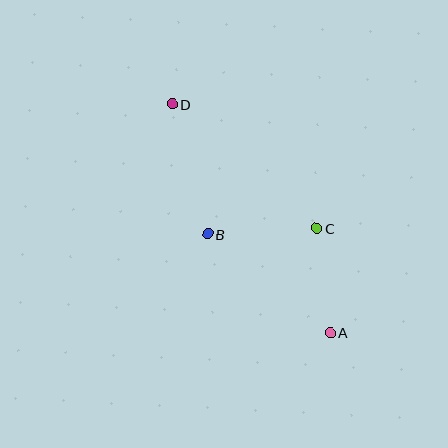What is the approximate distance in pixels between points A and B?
The distance between A and B is approximately 157 pixels.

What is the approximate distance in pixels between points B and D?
The distance between B and D is approximately 135 pixels.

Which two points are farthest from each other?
Points A and D are farthest from each other.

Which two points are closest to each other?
Points A and C are closest to each other.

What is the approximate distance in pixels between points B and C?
The distance between B and C is approximately 109 pixels.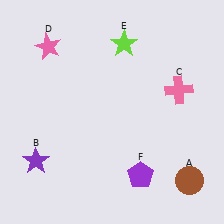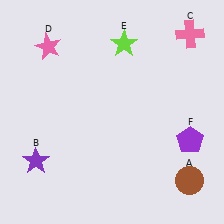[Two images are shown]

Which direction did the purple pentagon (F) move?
The purple pentagon (F) moved right.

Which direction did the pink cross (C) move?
The pink cross (C) moved up.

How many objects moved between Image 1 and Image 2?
2 objects moved between the two images.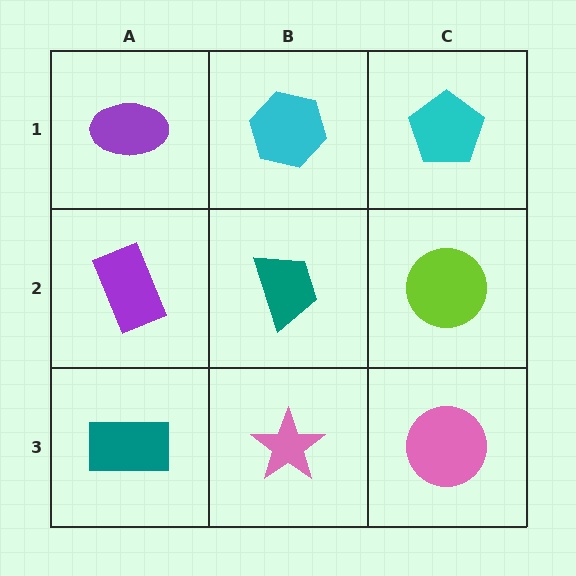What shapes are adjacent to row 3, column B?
A teal trapezoid (row 2, column B), a teal rectangle (row 3, column A), a pink circle (row 3, column C).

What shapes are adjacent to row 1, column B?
A teal trapezoid (row 2, column B), a purple ellipse (row 1, column A), a cyan pentagon (row 1, column C).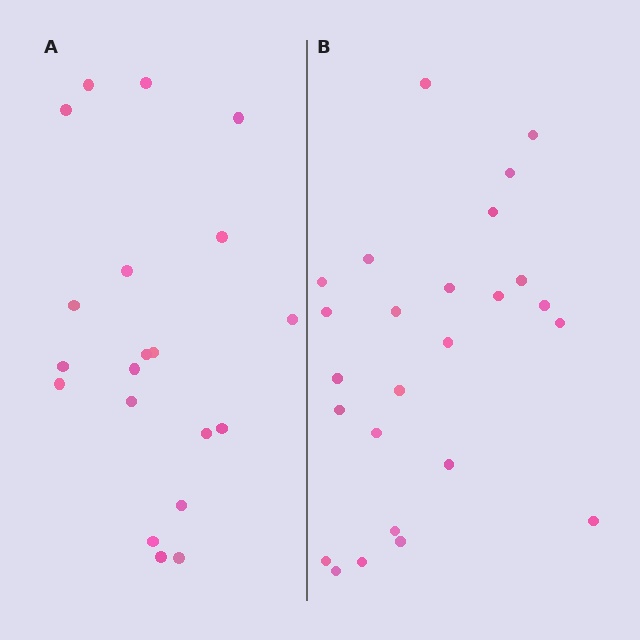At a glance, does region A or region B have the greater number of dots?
Region B (the right region) has more dots.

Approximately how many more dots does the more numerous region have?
Region B has about 5 more dots than region A.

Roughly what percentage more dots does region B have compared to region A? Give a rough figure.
About 25% more.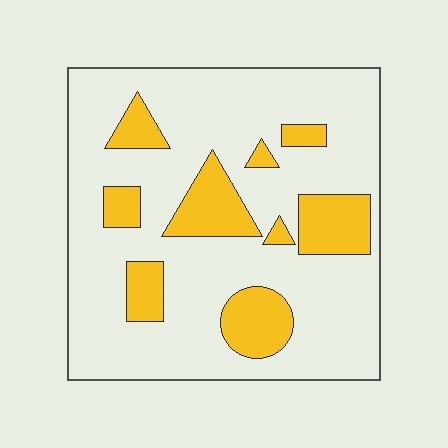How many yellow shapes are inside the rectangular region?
9.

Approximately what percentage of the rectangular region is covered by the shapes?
Approximately 20%.